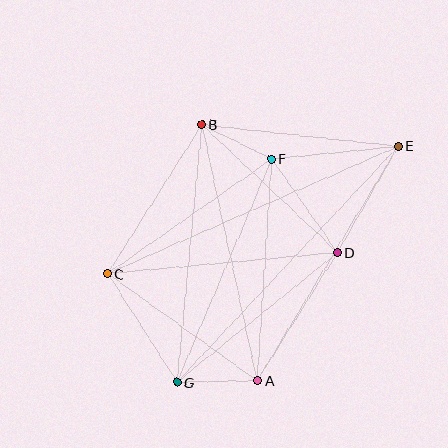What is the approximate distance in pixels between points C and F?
The distance between C and F is approximately 200 pixels.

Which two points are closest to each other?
Points B and F are closest to each other.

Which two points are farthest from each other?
Points E and G are farthest from each other.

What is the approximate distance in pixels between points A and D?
The distance between A and D is approximately 151 pixels.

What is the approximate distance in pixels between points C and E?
The distance between C and E is approximately 317 pixels.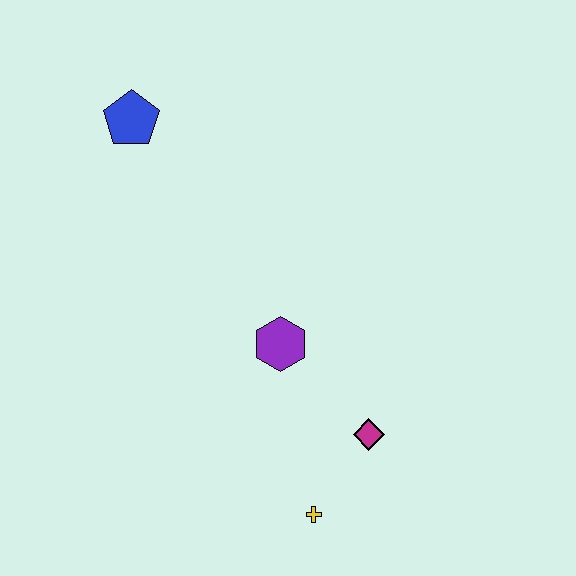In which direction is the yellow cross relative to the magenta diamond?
The yellow cross is below the magenta diamond.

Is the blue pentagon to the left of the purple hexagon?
Yes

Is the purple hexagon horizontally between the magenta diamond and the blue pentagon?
Yes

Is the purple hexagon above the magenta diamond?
Yes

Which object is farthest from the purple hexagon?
The blue pentagon is farthest from the purple hexagon.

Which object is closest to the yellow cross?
The magenta diamond is closest to the yellow cross.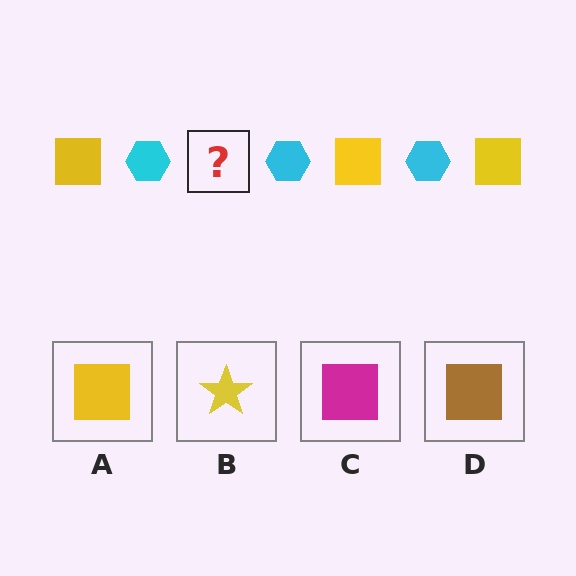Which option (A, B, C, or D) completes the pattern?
A.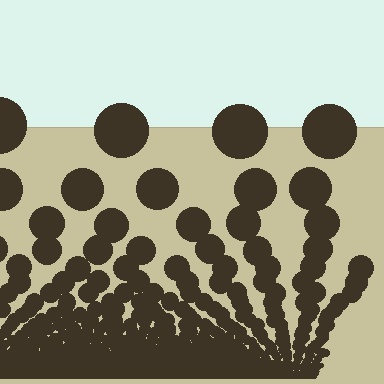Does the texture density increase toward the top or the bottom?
Density increases toward the bottom.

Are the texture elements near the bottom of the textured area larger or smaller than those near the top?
Smaller. The gradient is inverted — elements near the bottom are smaller and denser.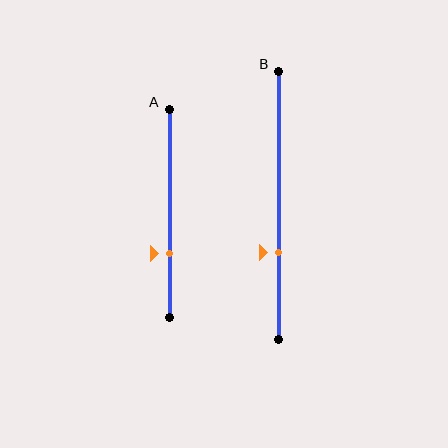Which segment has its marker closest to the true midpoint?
Segment B has its marker closest to the true midpoint.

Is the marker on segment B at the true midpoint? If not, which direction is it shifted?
No, the marker on segment B is shifted downward by about 18% of the segment length.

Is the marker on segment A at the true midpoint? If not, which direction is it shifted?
No, the marker on segment A is shifted downward by about 19% of the segment length.